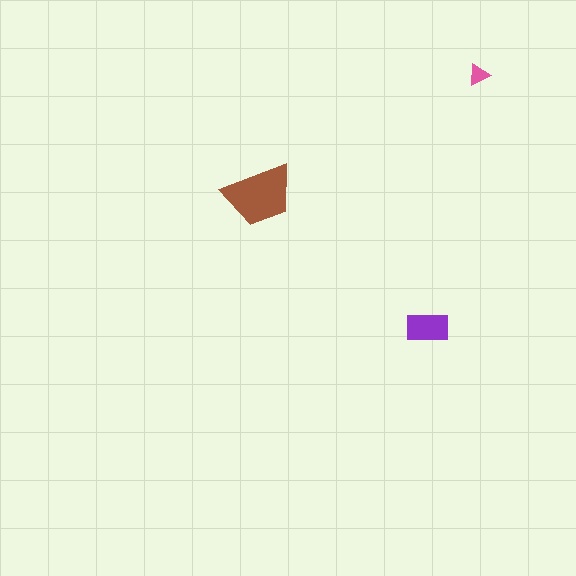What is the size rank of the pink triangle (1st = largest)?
3rd.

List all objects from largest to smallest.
The brown trapezoid, the purple rectangle, the pink triangle.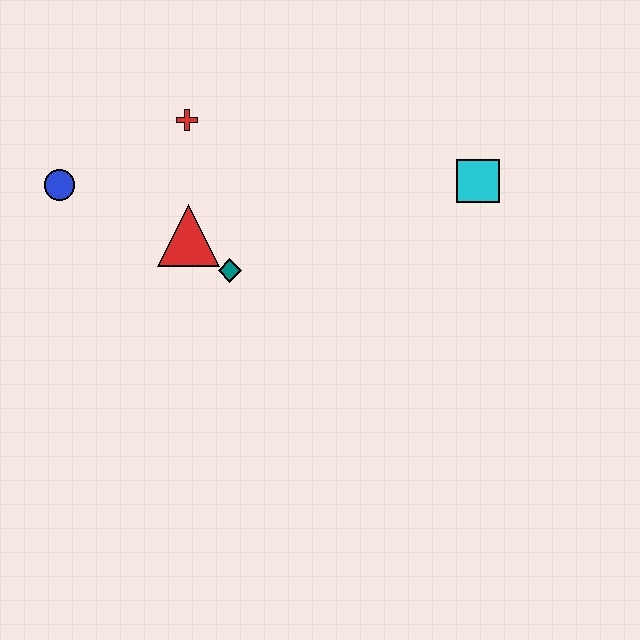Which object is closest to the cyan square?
The teal diamond is closest to the cyan square.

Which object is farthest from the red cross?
The cyan square is farthest from the red cross.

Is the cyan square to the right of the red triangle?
Yes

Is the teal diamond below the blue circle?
Yes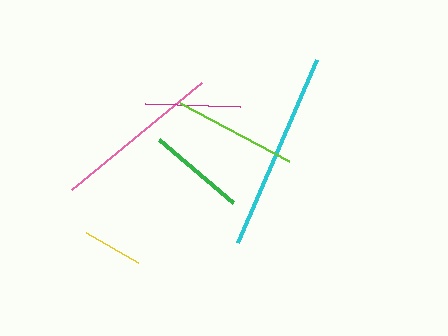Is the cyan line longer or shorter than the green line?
The cyan line is longer than the green line.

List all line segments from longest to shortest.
From longest to shortest: cyan, pink, lime, green, magenta, yellow.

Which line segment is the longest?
The cyan line is the longest at approximately 199 pixels.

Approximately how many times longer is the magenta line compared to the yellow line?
The magenta line is approximately 1.6 times the length of the yellow line.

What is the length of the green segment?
The green segment is approximately 98 pixels long.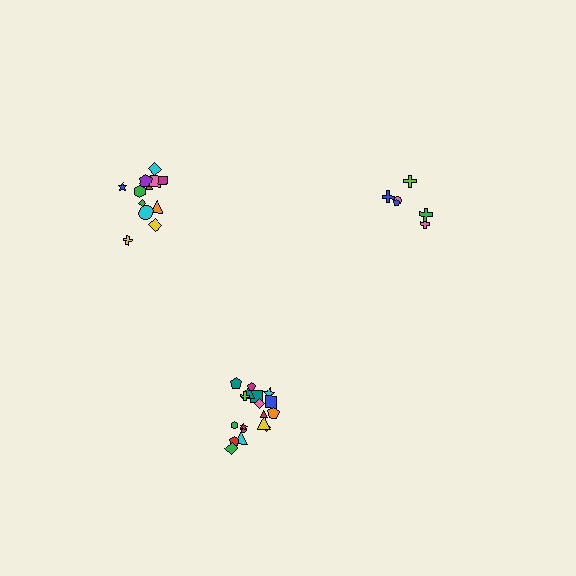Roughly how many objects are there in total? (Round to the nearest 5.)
Roughly 35 objects in total.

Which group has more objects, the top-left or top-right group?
The top-left group.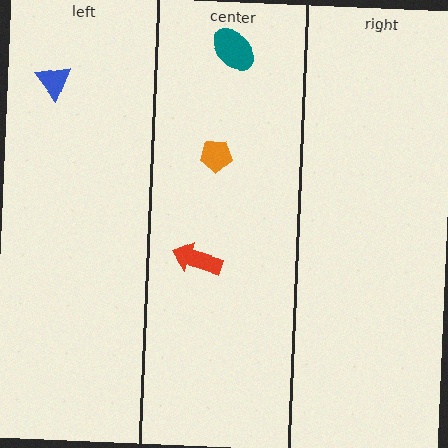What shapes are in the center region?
The teal ellipse, the orange pentagon, the red arrow.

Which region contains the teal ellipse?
The center region.